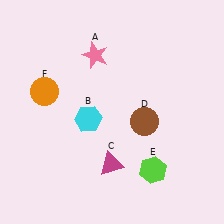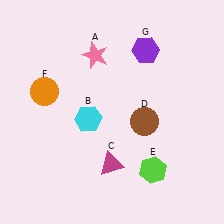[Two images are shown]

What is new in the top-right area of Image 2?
A purple hexagon (G) was added in the top-right area of Image 2.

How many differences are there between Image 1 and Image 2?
There is 1 difference between the two images.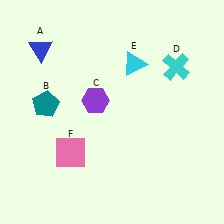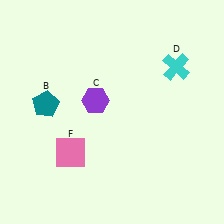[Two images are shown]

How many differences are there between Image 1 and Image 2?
There are 2 differences between the two images.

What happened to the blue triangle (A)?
The blue triangle (A) was removed in Image 2. It was in the top-left area of Image 1.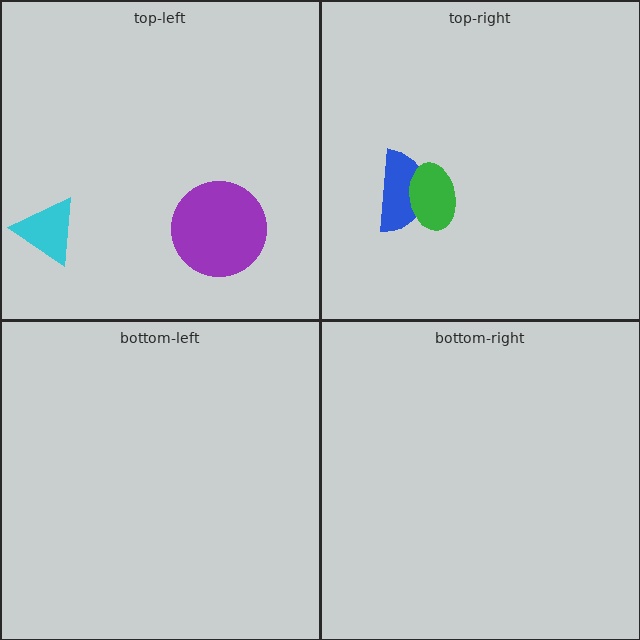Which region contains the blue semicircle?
The top-right region.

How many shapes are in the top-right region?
2.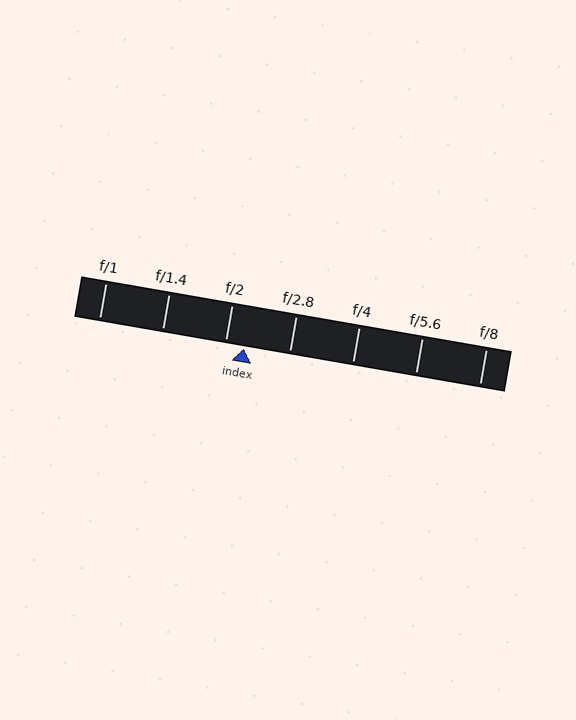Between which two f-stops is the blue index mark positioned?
The index mark is between f/2 and f/2.8.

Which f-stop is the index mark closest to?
The index mark is closest to f/2.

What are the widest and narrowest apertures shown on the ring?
The widest aperture shown is f/1 and the narrowest is f/8.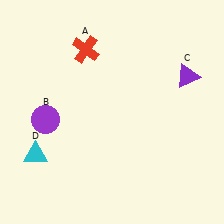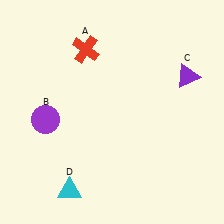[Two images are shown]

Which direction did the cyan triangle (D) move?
The cyan triangle (D) moved down.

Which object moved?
The cyan triangle (D) moved down.